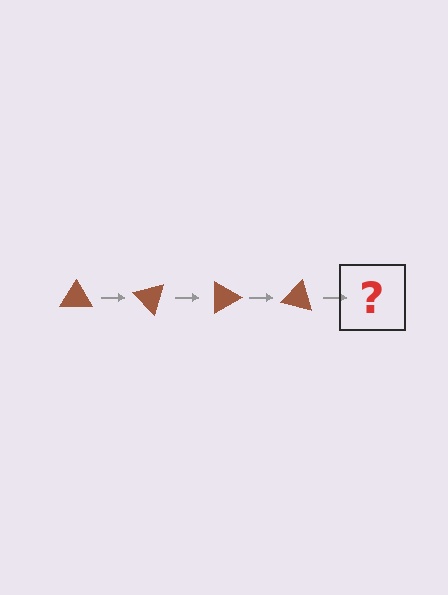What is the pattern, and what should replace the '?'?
The pattern is that the triangle rotates 45 degrees each step. The '?' should be a brown triangle rotated 180 degrees.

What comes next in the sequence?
The next element should be a brown triangle rotated 180 degrees.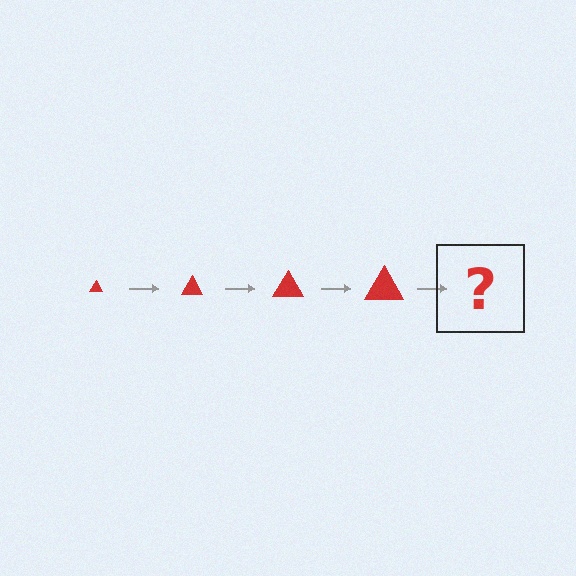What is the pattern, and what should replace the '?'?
The pattern is that the triangle gets progressively larger each step. The '?' should be a red triangle, larger than the previous one.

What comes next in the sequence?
The next element should be a red triangle, larger than the previous one.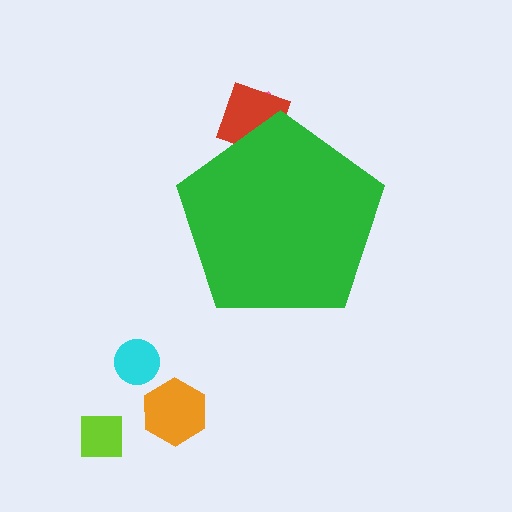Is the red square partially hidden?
Yes, the red square is partially hidden behind the green pentagon.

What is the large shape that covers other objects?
A green pentagon.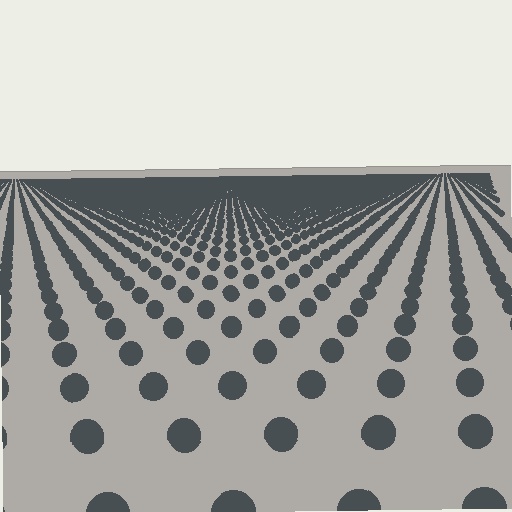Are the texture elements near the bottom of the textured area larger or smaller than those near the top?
Larger. Near the bottom, elements are closer to the viewer and appear at a bigger on-screen size.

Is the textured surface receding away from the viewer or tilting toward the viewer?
The surface is receding away from the viewer. Texture elements get smaller and denser toward the top.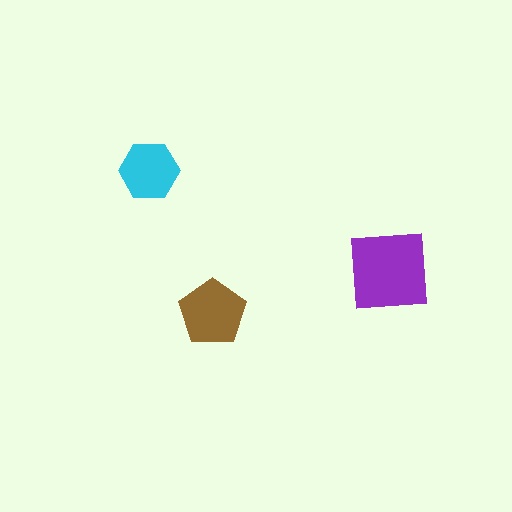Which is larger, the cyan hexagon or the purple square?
The purple square.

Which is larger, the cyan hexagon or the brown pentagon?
The brown pentagon.